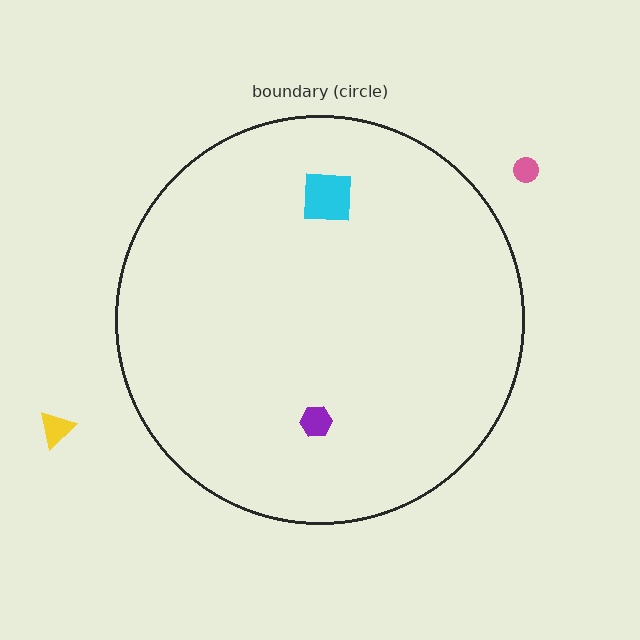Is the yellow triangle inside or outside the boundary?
Outside.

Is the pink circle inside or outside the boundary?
Outside.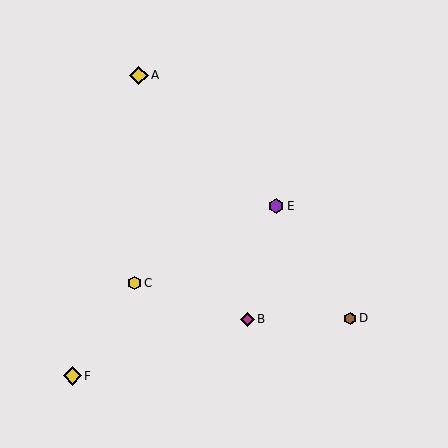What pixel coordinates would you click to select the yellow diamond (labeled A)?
Click at (139, 75) to select the yellow diamond A.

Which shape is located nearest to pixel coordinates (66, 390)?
The yellow diamond (labeled F) at (72, 376) is nearest to that location.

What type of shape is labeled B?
Shape B is a magenta diamond.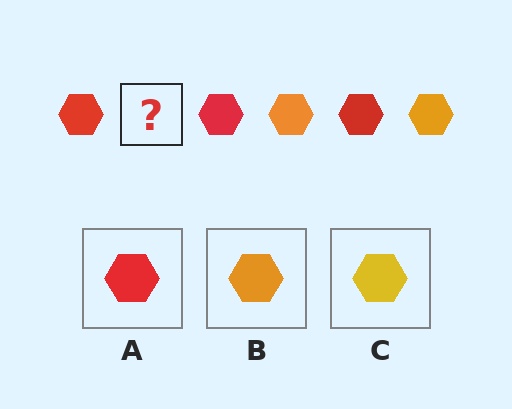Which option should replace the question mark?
Option B.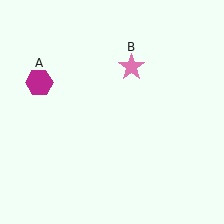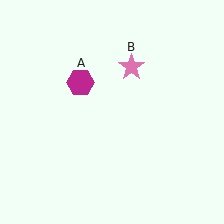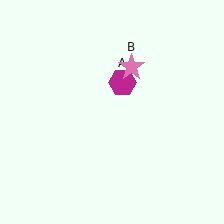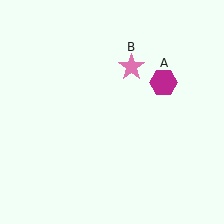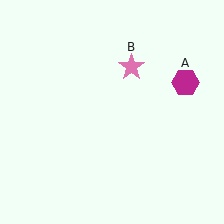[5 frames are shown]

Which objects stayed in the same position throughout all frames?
Pink star (object B) remained stationary.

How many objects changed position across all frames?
1 object changed position: magenta hexagon (object A).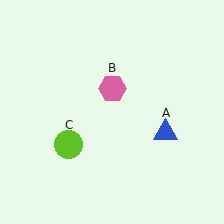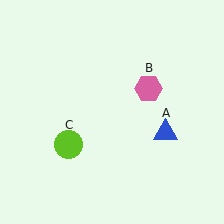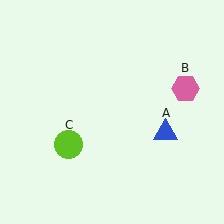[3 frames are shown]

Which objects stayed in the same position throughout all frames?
Blue triangle (object A) and lime circle (object C) remained stationary.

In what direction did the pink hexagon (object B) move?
The pink hexagon (object B) moved right.